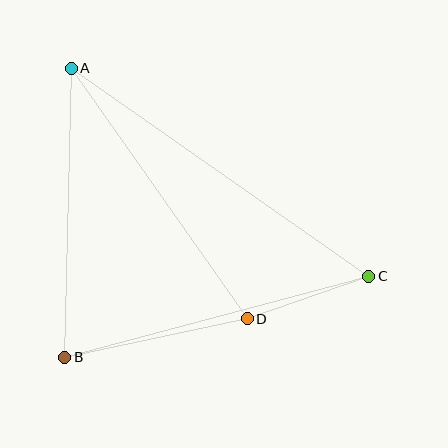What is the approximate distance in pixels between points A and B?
The distance between A and B is approximately 289 pixels.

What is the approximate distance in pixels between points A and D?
The distance between A and D is approximately 306 pixels.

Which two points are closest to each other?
Points C and D are closest to each other.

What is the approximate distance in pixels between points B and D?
The distance between B and D is approximately 186 pixels.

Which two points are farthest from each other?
Points A and C are farthest from each other.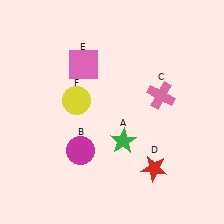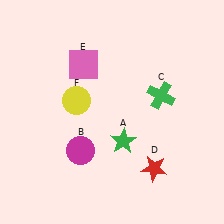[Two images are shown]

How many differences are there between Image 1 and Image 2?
There is 1 difference between the two images.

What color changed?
The cross (C) changed from pink in Image 1 to green in Image 2.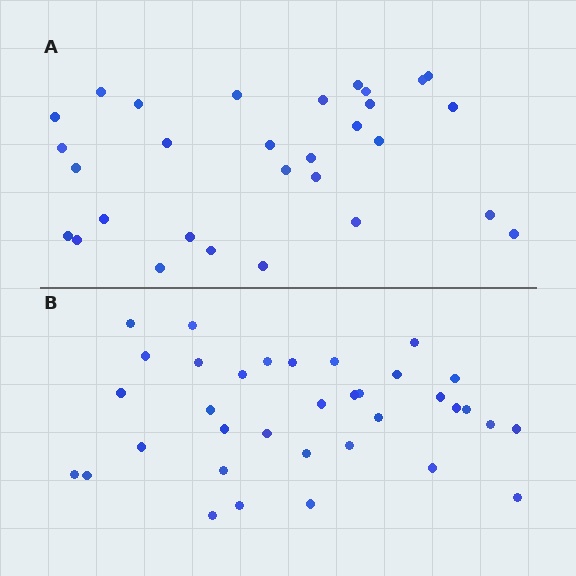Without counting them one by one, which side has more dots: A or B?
Region B (the bottom region) has more dots.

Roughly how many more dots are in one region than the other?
Region B has about 5 more dots than region A.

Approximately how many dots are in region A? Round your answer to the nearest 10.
About 30 dots.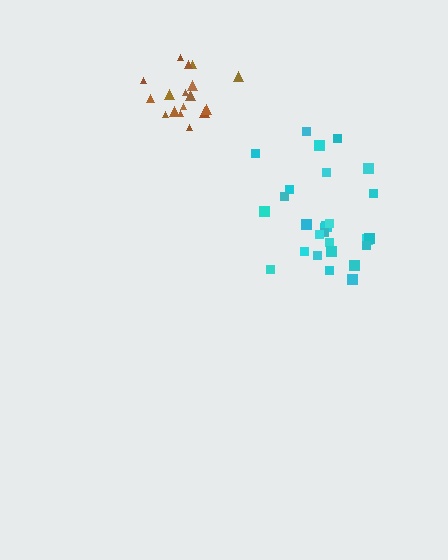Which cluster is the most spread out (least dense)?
Cyan.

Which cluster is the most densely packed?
Brown.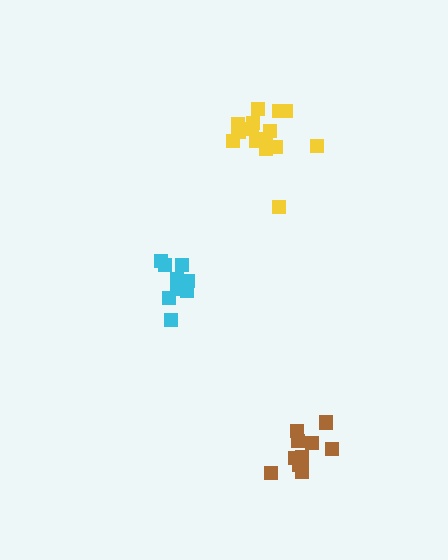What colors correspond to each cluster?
The clusters are colored: yellow, cyan, brown.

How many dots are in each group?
Group 1: 15 dots, Group 2: 9 dots, Group 3: 10 dots (34 total).